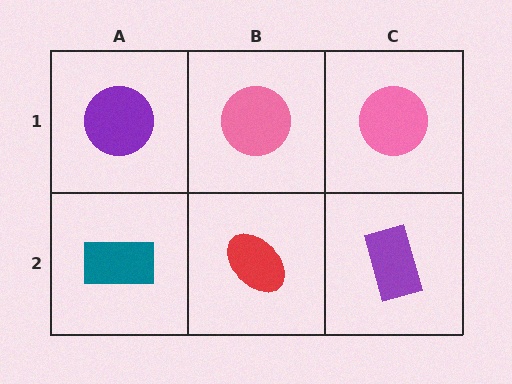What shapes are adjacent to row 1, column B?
A red ellipse (row 2, column B), a purple circle (row 1, column A), a pink circle (row 1, column C).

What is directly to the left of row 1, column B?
A purple circle.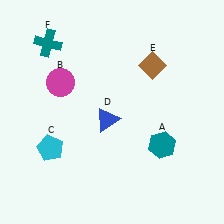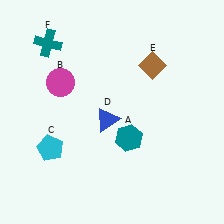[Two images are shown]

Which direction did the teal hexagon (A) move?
The teal hexagon (A) moved left.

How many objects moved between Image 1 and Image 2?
1 object moved between the two images.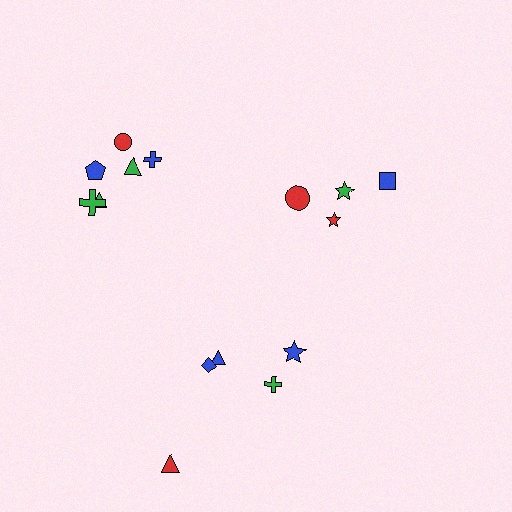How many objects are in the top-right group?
There are 4 objects.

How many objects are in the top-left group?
There are 6 objects.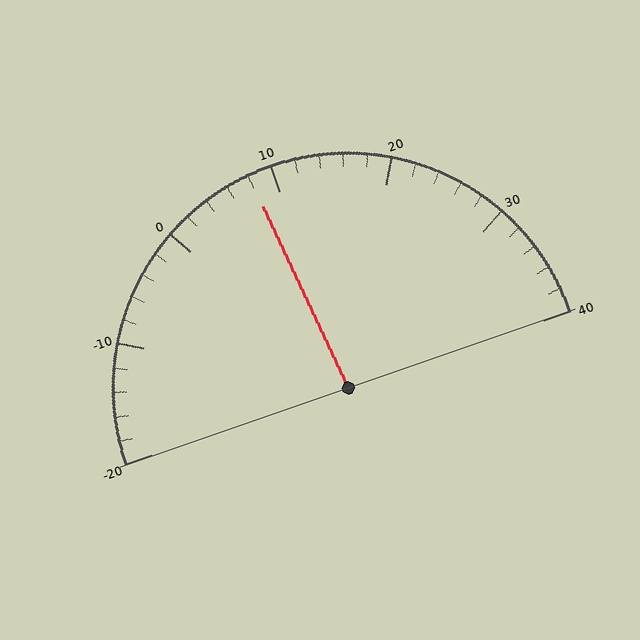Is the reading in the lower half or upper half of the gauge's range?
The reading is in the lower half of the range (-20 to 40).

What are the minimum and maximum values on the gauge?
The gauge ranges from -20 to 40.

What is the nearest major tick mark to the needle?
The nearest major tick mark is 10.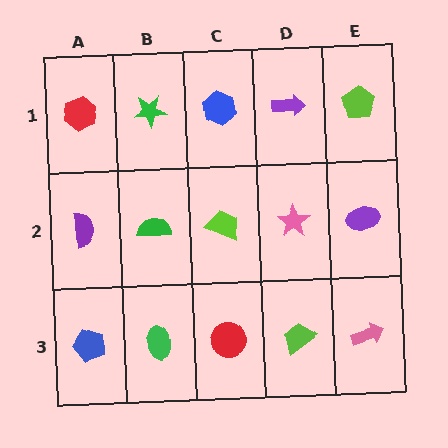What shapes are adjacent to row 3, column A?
A purple semicircle (row 2, column A), a green ellipse (row 3, column B).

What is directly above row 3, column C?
A lime trapezoid.